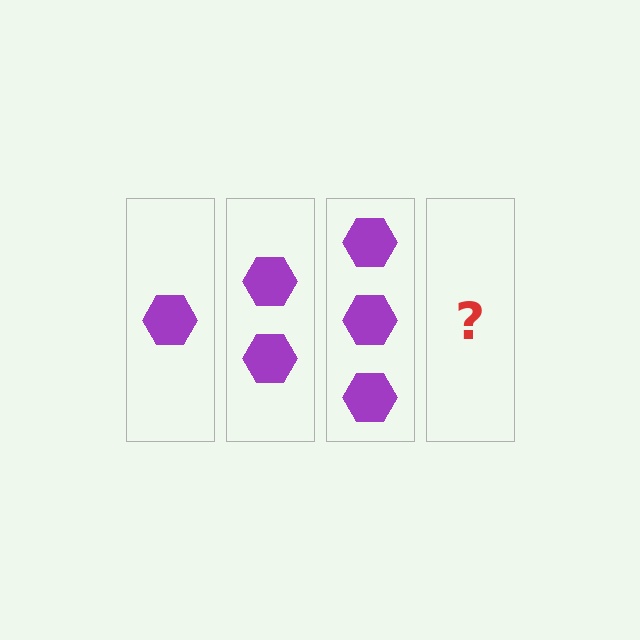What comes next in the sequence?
The next element should be 4 hexagons.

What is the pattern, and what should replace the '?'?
The pattern is that each step adds one more hexagon. The '?' should be 4 hexagons.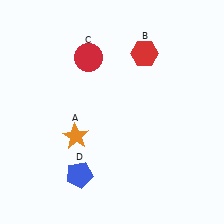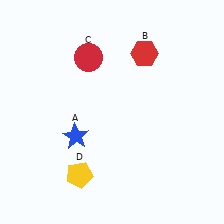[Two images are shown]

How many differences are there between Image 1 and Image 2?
There are 2 differences between the two images.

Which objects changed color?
A changed from orange to blue. D changed from blue to yellow.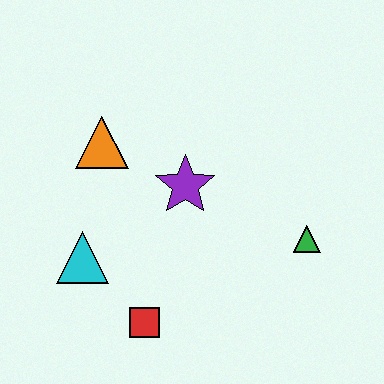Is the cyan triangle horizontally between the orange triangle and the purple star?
No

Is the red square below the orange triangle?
Yes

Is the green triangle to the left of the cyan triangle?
No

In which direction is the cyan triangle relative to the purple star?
The cyan triangle is to the left of the purple star.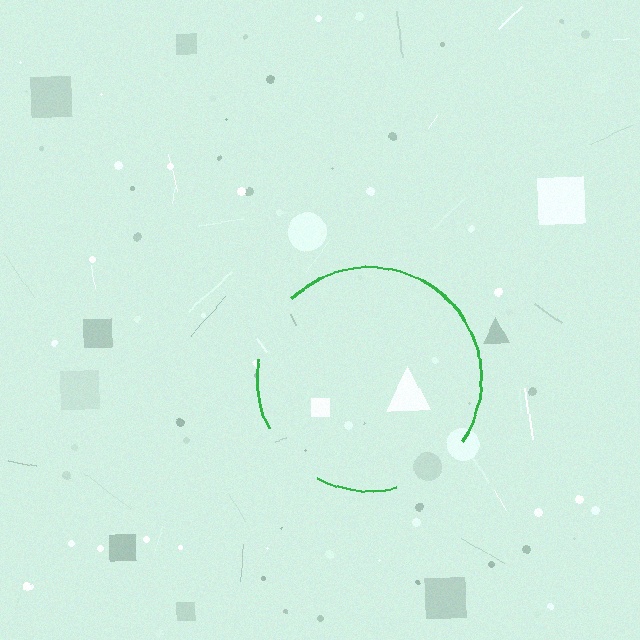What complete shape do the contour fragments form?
The contour fragments form a circle.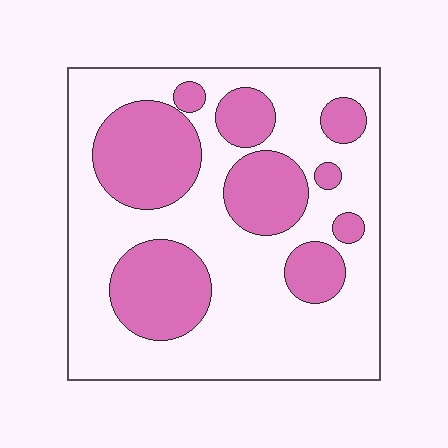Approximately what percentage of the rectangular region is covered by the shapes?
Approximately 35%.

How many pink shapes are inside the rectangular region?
9.